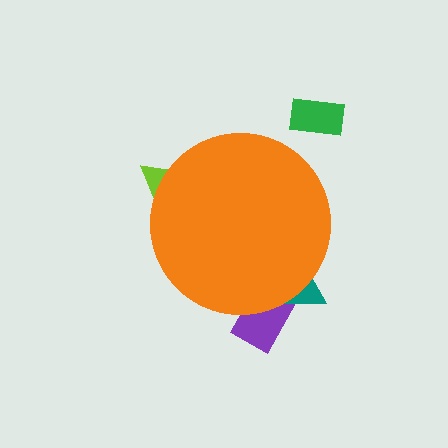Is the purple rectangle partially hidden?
Yes, the purple rectangle is partially hidden behind the orange circle.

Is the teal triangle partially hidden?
Yes, the teal triangle is partially hidden behind the orange circle.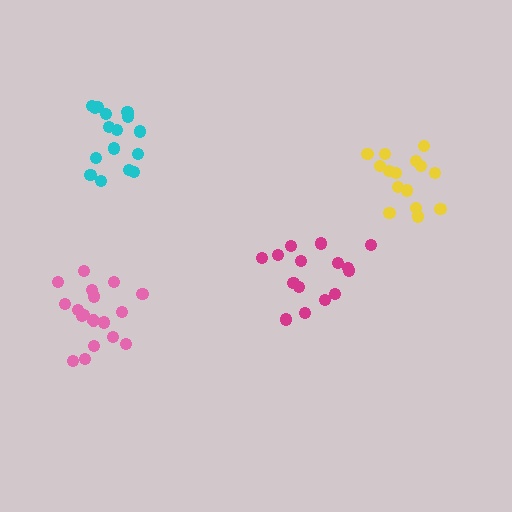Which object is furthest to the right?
The yellow cluster is rightmost.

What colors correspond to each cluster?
The clusters are colored: cyan, magenta, pink, yellow.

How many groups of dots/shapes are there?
There are 4 groups.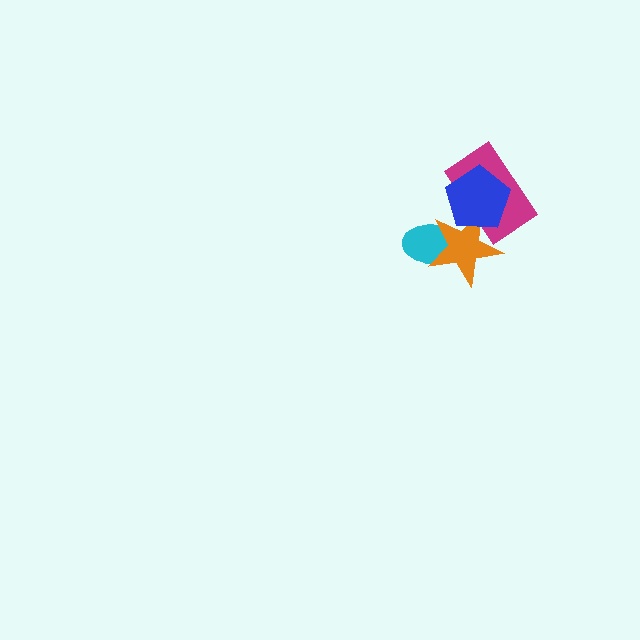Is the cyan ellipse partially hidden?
Yes, it is partially covered by another shape.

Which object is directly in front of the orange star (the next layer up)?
The magenta rectangle is directly in front of the orange star.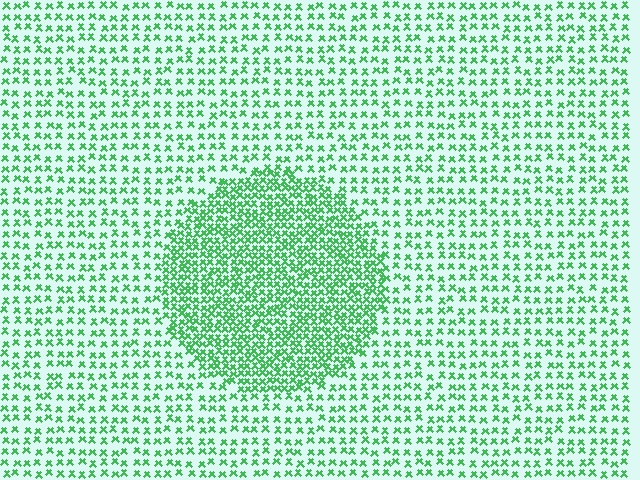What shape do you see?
I see a circle.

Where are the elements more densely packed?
The elements are more densely packed inside the circle boundary.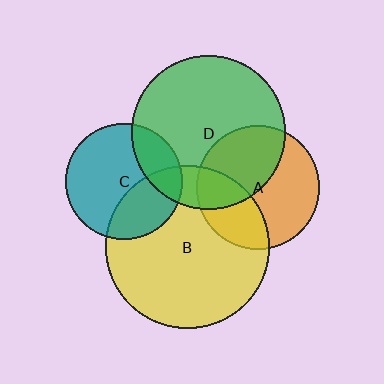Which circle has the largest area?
Circle B (yellow).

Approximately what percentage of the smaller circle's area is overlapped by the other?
Approximately 45%.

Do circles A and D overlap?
Yes.